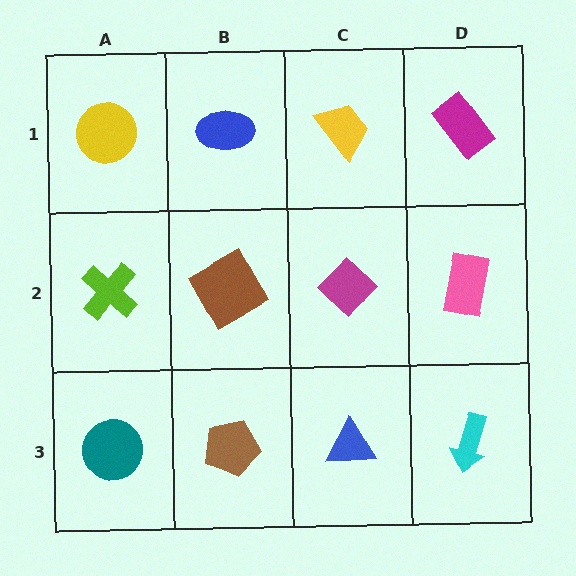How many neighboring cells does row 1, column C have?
3.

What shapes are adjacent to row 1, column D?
A pink rectangle (row 2, column D), a yellow trapezoid (row 1, column C).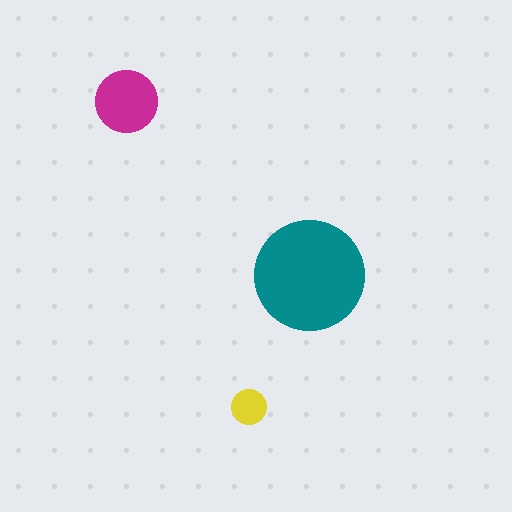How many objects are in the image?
There are 3 objects in the image.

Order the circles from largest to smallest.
the teal one, the magenta one, the yellow one.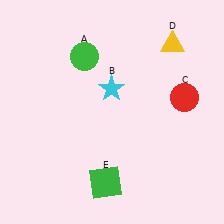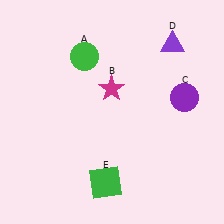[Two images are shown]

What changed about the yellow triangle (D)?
In Image 1, D is yellow. In Image 2, it changed to purple.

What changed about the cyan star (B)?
In Image 1, B is cyan. In Image 2, it changed to magenta.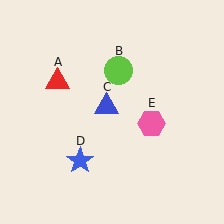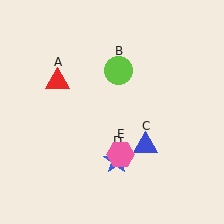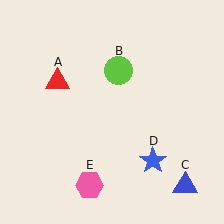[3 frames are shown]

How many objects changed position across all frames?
3 objects changed position: blue triangle (object C), blue star (object D), pink hexagon (object E).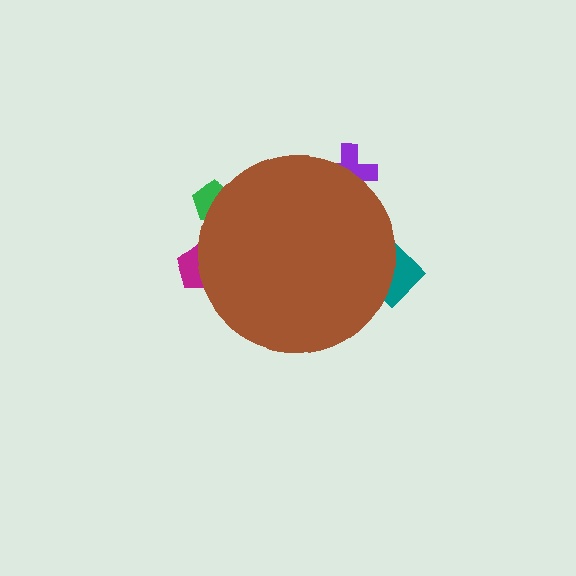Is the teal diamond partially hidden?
Yes, the teal diamond is partially hidden behind the brown circle.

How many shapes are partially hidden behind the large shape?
4 shapes are partially hidden.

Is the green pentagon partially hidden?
Yes, the green pentagon is partially hidden behind the brown circle.